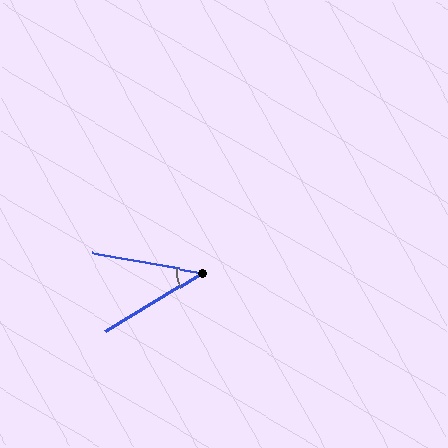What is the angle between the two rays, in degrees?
Approximately 41 degrees.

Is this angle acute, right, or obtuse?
It is acute.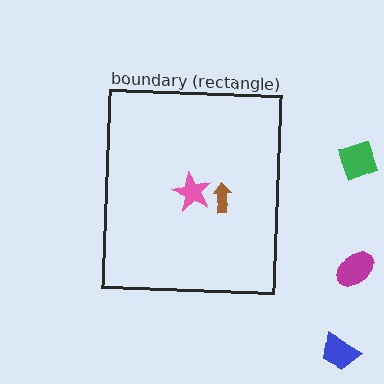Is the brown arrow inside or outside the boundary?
Inside.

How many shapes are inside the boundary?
2 inside, 3 outside.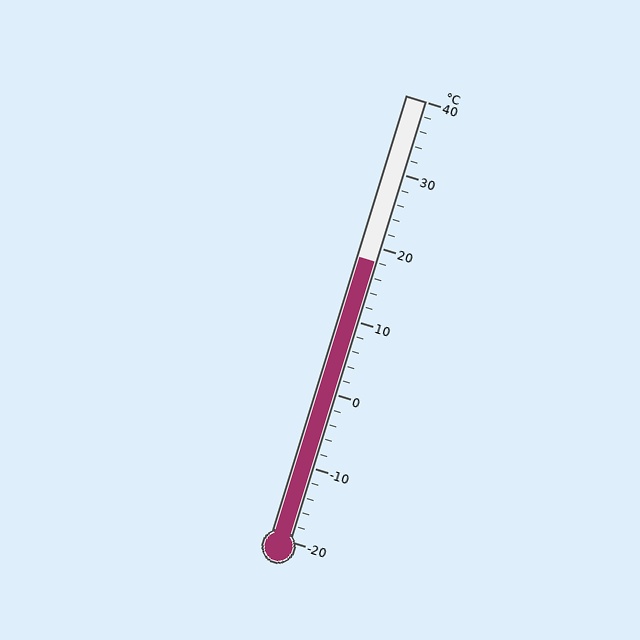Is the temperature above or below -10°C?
The temperature is above -10°C.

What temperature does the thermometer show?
The thermometer shows approximately 18°C.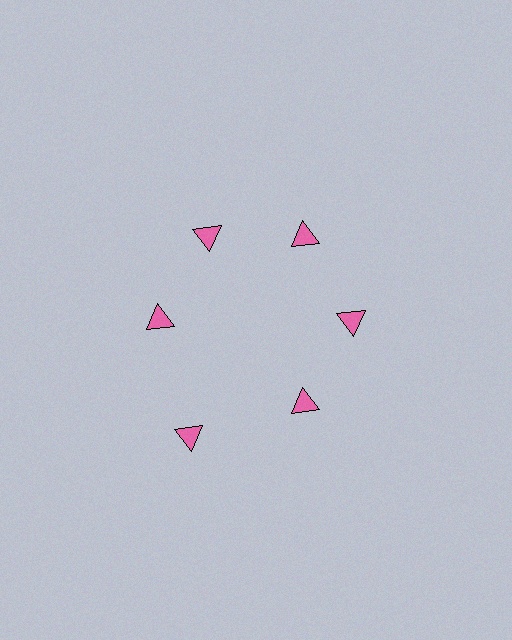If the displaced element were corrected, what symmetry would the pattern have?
It would have 6-fold rotational symmetry — the pattern would map onto itself every 60 degrees.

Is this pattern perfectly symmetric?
No. The 6 pink triangles are arranged in a ring, but one element near the 7 o'clock position is pushed outward from the center, breaking the 6-fold rotational symmetry.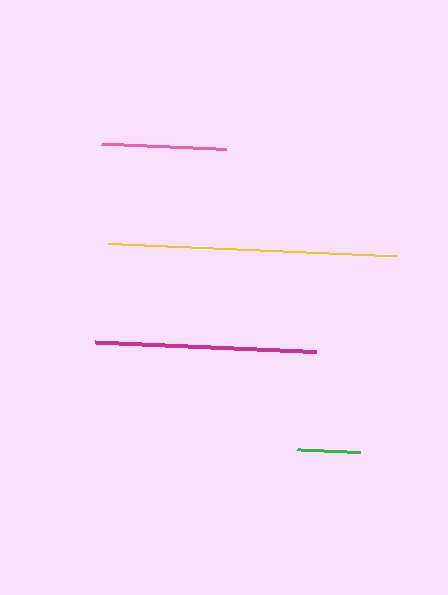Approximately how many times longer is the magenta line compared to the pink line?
The magenta line is approximately 1.8 times the length of the pink line.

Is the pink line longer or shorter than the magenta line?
The magenta line is longer than the pink line.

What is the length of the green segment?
The green segment is approximately 63 pixels long.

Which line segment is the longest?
The yellow line is the longest at approximately 289 pixels.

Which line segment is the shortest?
The green line is the shortest at approximately 63 pixels.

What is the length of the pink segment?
The pink segment is approximately 125 pixels long.